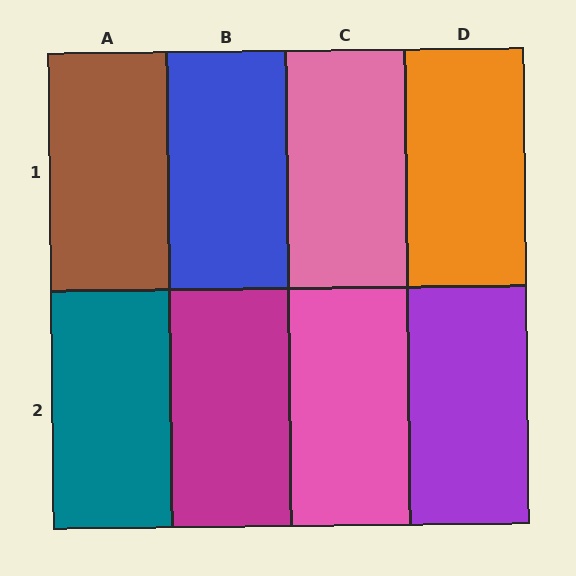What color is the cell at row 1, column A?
Brown.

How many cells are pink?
2 cells are pink.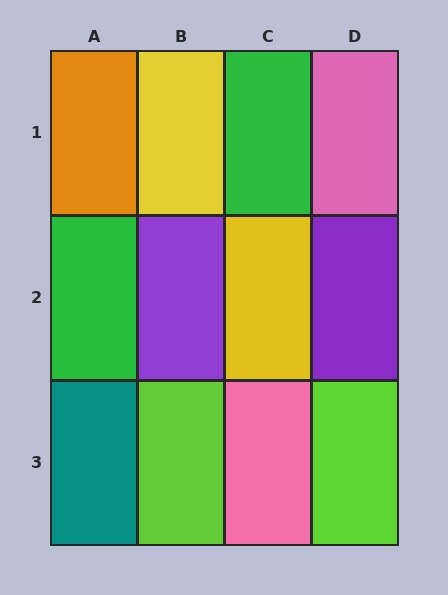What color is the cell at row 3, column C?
Pink.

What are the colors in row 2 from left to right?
Green, purple, yellow, purple.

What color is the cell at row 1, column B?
Yellow.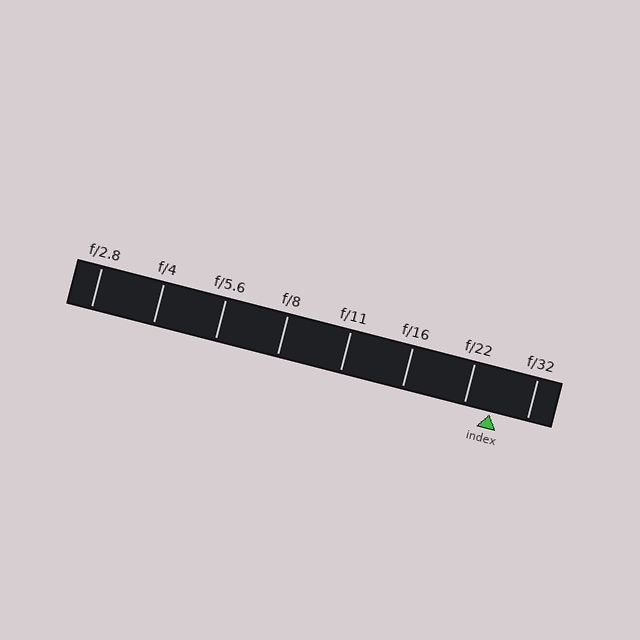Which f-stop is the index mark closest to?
The index mark is closest to f/22.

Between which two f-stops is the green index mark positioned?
The index mark is between f/22 and f/32.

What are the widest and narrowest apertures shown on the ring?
The widest aperture shown is f/2.8 and the narrowest is f/32.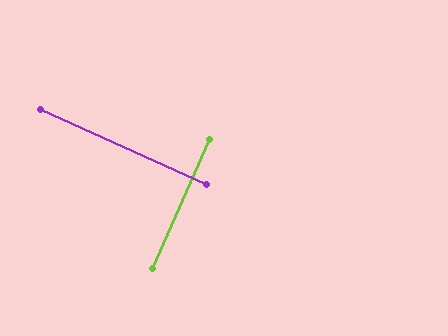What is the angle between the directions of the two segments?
Approximately 89 degrees.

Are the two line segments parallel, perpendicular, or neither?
Perpendicular — they meet at approximately 89°.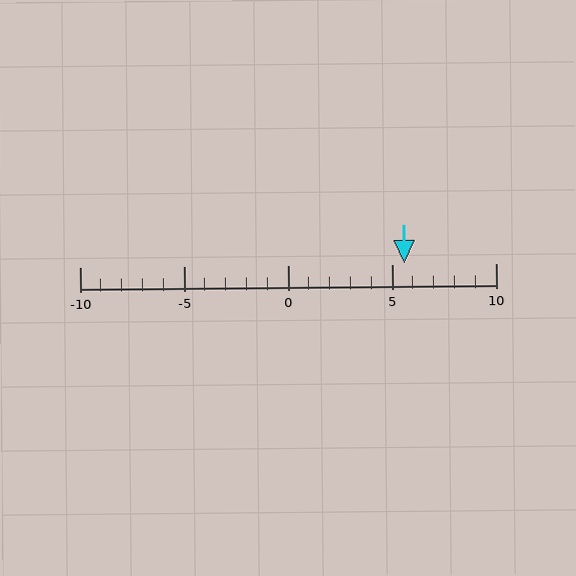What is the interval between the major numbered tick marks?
The major tick marks are spaced 5 units apart.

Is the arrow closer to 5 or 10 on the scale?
The arrow is closer to 5.